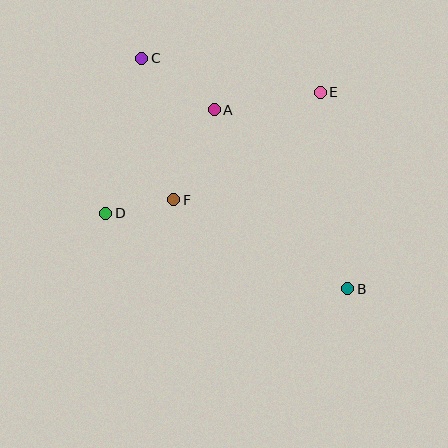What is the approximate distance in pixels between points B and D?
The distance between B and D is approximately 254 pixels.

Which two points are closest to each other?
Points D and F are closest to each other.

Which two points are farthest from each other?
Points B and C are farthest from each other.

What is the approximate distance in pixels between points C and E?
The distance between C and E is approximately 182 pixels.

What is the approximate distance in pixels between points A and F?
The distance between A and F is approximately 99 pixels.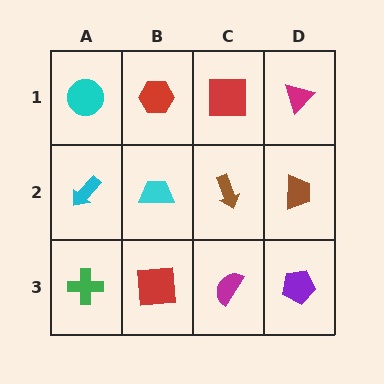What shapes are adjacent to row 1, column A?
A cyan arrow (row 2, column A), a red hexagon (row 1, column B).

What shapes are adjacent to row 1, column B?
A cyan trapezoid (row 2, column B), a cyan circle (row 1, column A), a red square (row 1, column C).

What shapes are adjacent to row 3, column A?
A cyan arrow (row 2, column A), a red square (row 3, column B).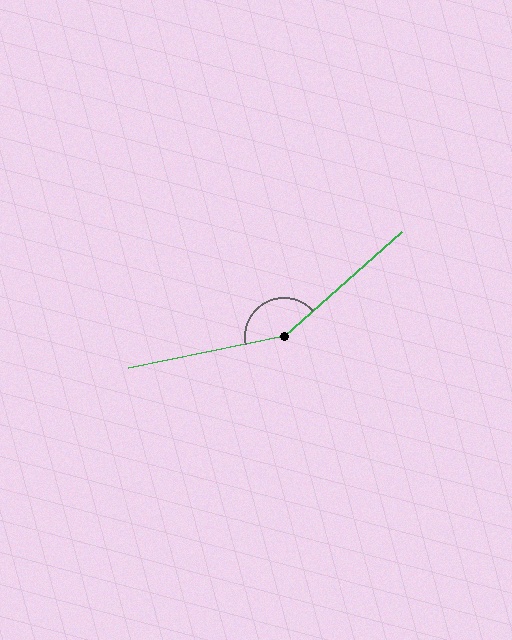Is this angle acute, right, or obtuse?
It is obtuse.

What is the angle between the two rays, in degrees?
Approximately 150 degrees.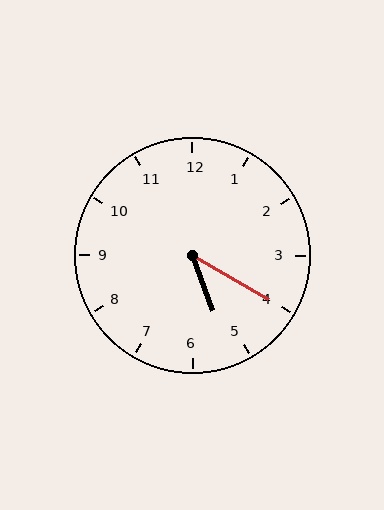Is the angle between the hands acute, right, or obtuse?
It is acute.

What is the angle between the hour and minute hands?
Approximately 40 degrees.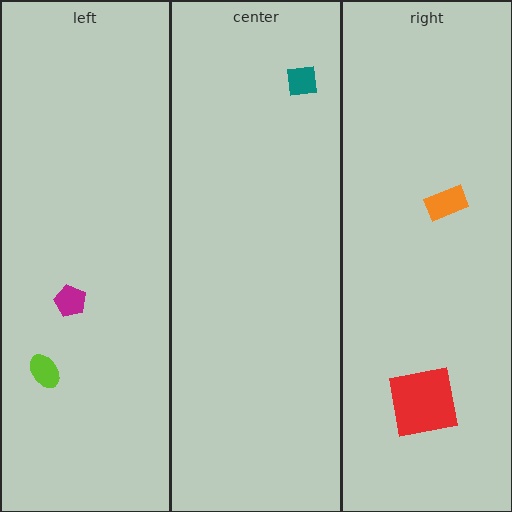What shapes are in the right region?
The red square, the orange rectangle.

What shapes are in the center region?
The teal square.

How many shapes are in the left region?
2.